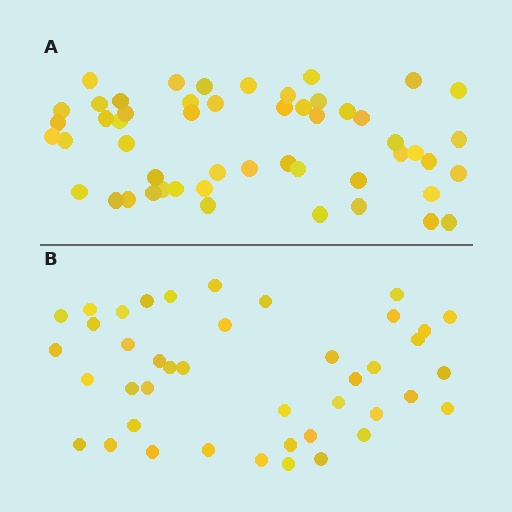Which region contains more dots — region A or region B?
Region A (the top region) has more dots.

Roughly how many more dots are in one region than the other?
Region A has roughly 10 or so more dots than region B.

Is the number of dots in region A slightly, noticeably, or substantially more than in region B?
Region A has only slightly more — the two regions are fairly close. The ratio is roughly 1.2 to 1.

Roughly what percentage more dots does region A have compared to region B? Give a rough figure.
About 25% more.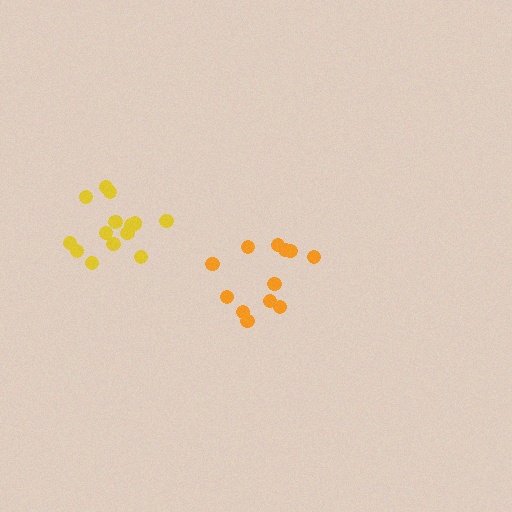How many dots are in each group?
Group 1: 12 dots, Group 2: 14 dots (26 total).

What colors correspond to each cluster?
The clusters are colored: orange, yellow.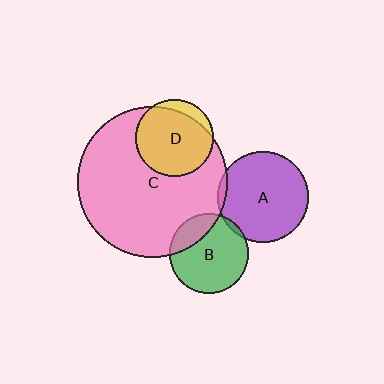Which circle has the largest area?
Circle C (pink).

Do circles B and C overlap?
Yes.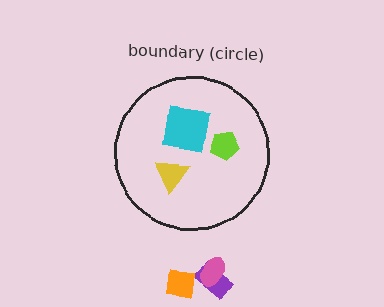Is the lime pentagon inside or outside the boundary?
Inside.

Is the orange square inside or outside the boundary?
Outside.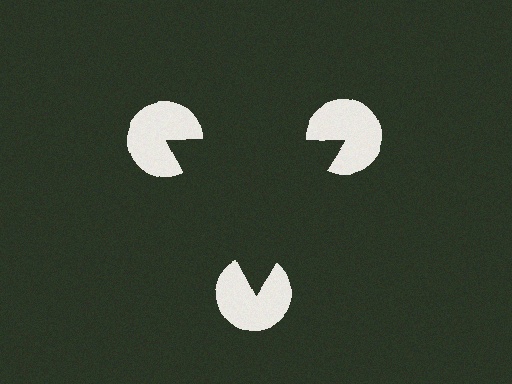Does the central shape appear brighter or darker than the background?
It typically appears slightly darker than the background, even though no actual brightness change is drawn.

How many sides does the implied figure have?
3 sides.